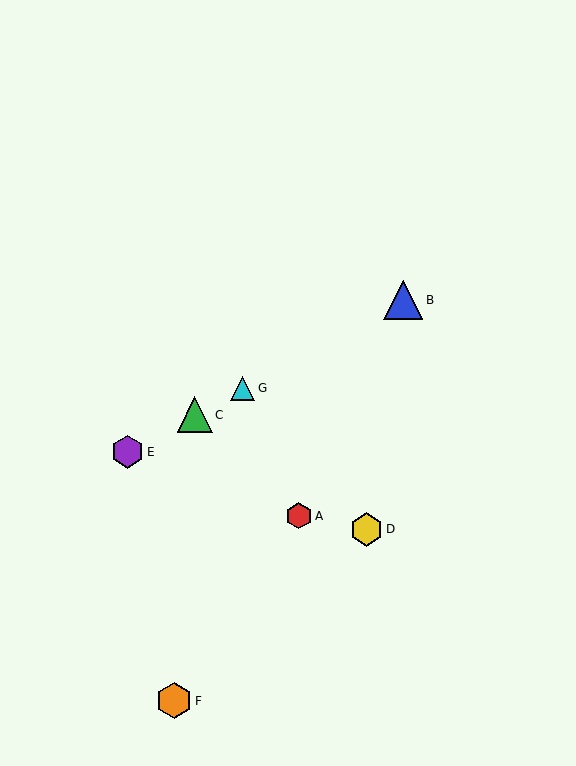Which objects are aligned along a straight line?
Objects B, C, E, G are aligned along a straight line.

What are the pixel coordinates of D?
Object D is at (367, 529).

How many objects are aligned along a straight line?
4 objects (B, C, E, G) are aligned along a straight line.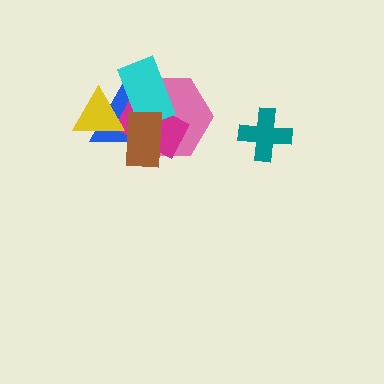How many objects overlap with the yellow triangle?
4 objects overlap with the yellow triangle.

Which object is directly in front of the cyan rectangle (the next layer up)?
The yellow triangle is directly in front of the cyan rectangle.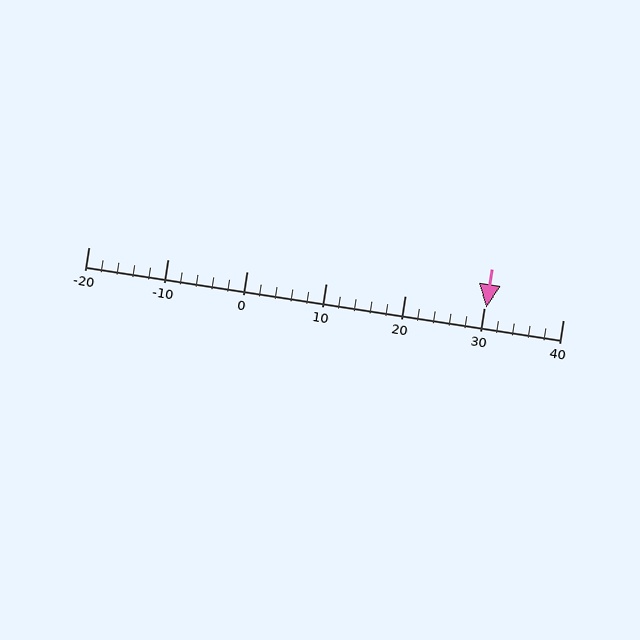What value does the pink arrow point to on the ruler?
The pink arrow points to approximately 30.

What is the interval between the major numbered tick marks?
The major tick marks are spaced 10 units apart.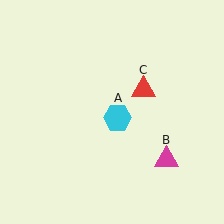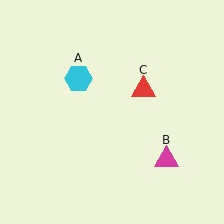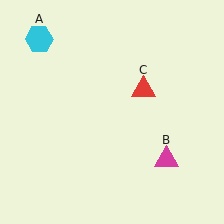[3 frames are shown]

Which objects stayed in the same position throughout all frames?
Magenta triangle (object B) and red triangle (object C) remained stationary.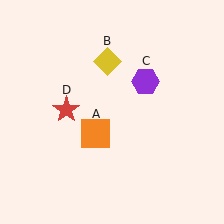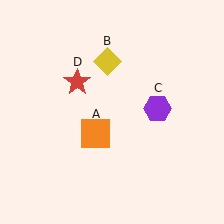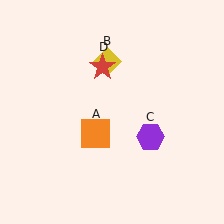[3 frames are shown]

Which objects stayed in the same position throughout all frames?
Orange square (object A) and yellow diamond (object B) remained stationary.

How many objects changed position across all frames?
2 objects changed position: purple hexagon (object C), red star (object D).